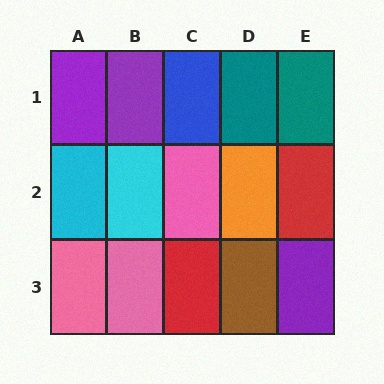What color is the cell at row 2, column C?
Pink.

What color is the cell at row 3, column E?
Purple.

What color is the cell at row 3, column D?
Brown.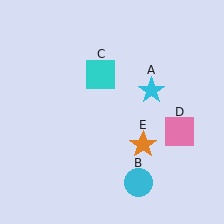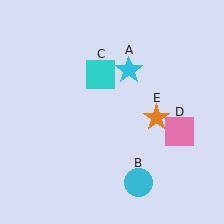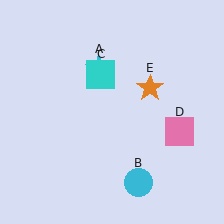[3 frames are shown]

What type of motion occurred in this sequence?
The cyan star (object A), orange star (object E) rotated counterclockwise around the center of the scene.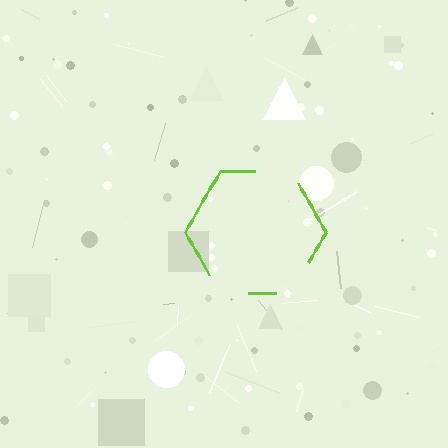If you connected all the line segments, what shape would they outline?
They would outline a hexagon.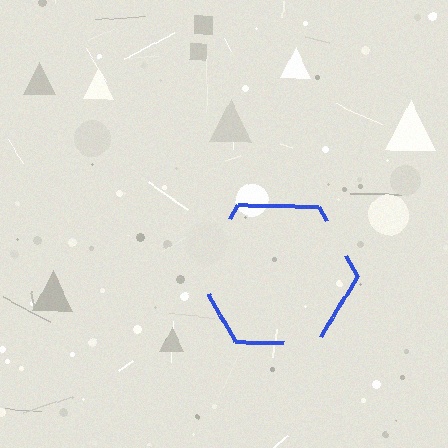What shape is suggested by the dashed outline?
The dashed outline suggests a hexagon.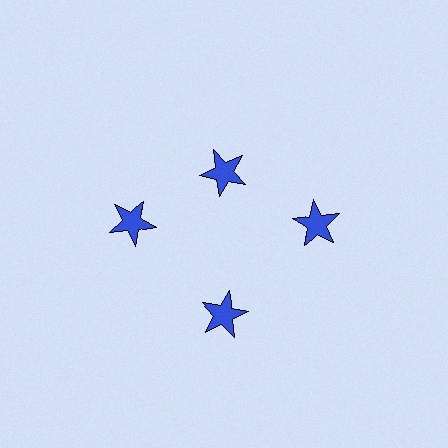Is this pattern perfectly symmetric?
No. The 4 blue stars are arranged in a ring, but one element near the 12 o'clock position is pulled inward toward the center, breaking the 4-fold rotational symmetry.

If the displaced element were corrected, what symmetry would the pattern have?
It would have 4-fold rotational symmetry — the pattern would map onto itself every 90 degrees.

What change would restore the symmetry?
The symmetry would be restored by moving it outward, back onto the ring so that all 4 stars sit at equal angles and equal distance from the center.